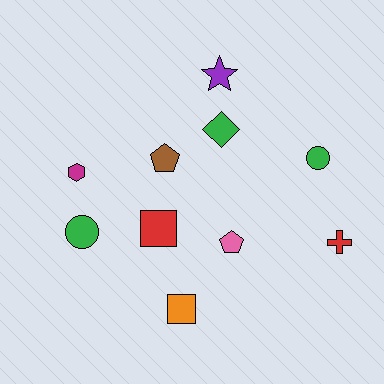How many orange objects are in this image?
There is 1 orange object.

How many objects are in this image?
There are 10 objects.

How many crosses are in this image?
There is 1 cross.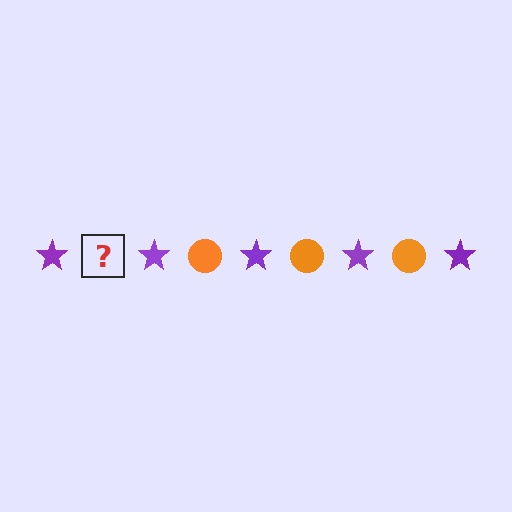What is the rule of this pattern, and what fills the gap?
The rule is that the pattern alternates between purple star and orange circle. The gap should be filled with an orange circle.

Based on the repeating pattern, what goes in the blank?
The blank should be an orange circle.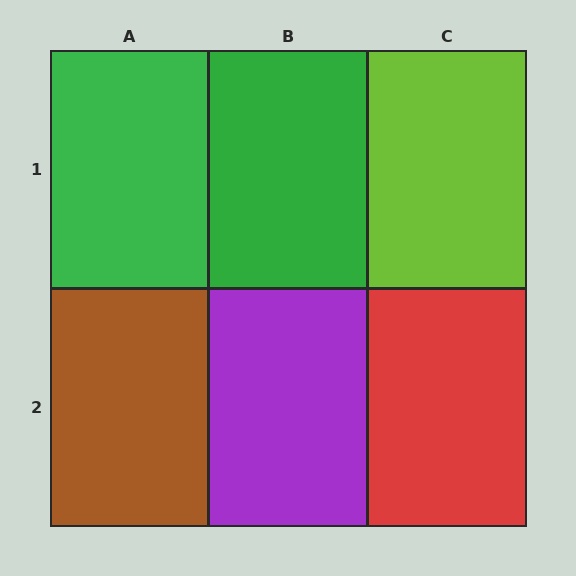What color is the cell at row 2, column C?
Red.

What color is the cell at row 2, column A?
Brown.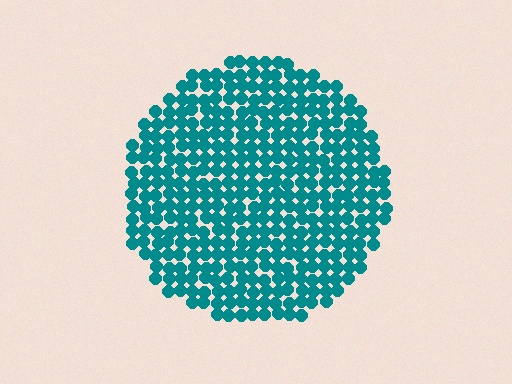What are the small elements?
The small elements are circles.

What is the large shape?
The large shape is a circle.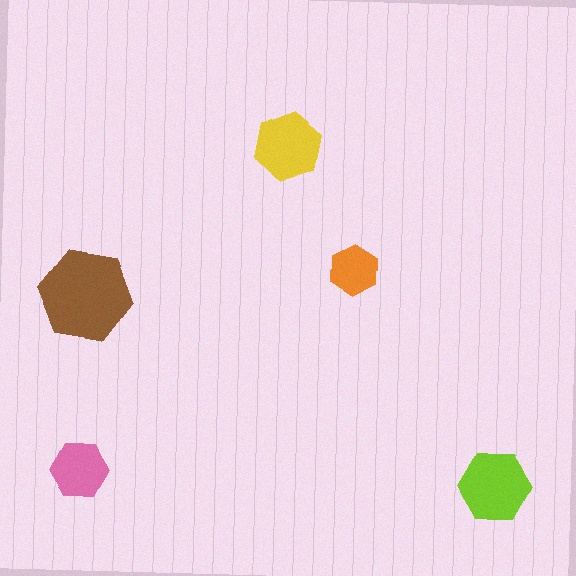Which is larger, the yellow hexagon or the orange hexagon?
The yellow one.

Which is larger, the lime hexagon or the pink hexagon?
The lime one.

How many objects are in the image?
There are 5 objects in the image.